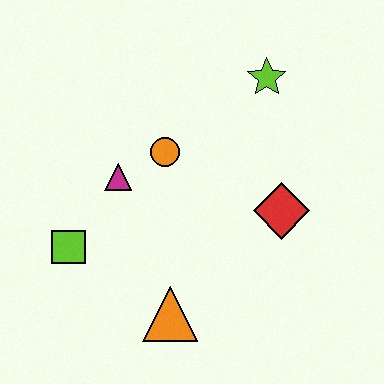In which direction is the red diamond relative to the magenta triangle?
The red diamond is to the right of the magenta triangle.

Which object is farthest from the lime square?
The lime star is farthest from the lime square.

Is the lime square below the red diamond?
Yes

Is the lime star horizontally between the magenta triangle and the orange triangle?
No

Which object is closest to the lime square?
The magenta triangle is closest to the lime square.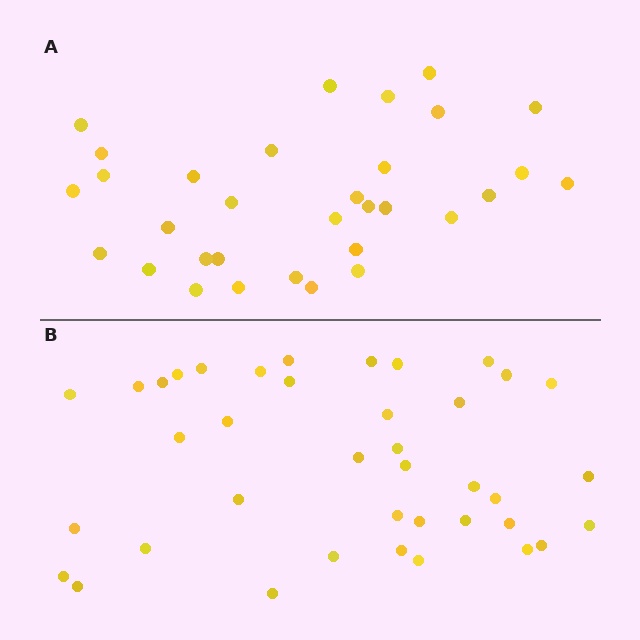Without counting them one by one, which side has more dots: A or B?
Region B (the bottom region) has more dots.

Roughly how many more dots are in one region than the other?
Region B has roughly 8 or so more dots than region A.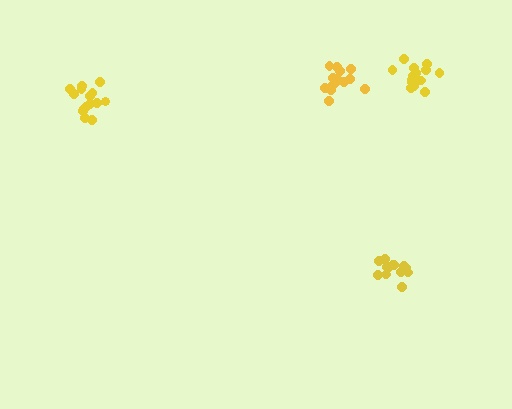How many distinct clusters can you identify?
There are 4 distinct clusters.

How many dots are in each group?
Group 1: 14 dots, Group 2: 13 dots, Group 3: 15 dots, Group 4: 15 dots (57 total).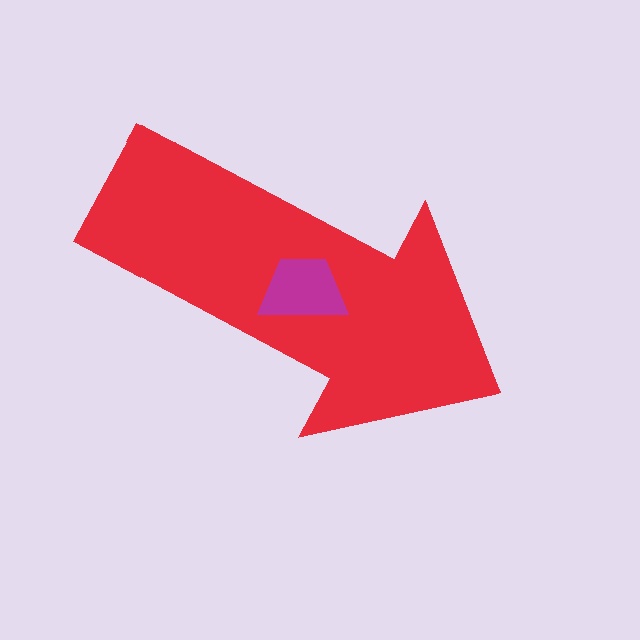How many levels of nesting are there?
2.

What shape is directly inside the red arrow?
The magenta trapezoid.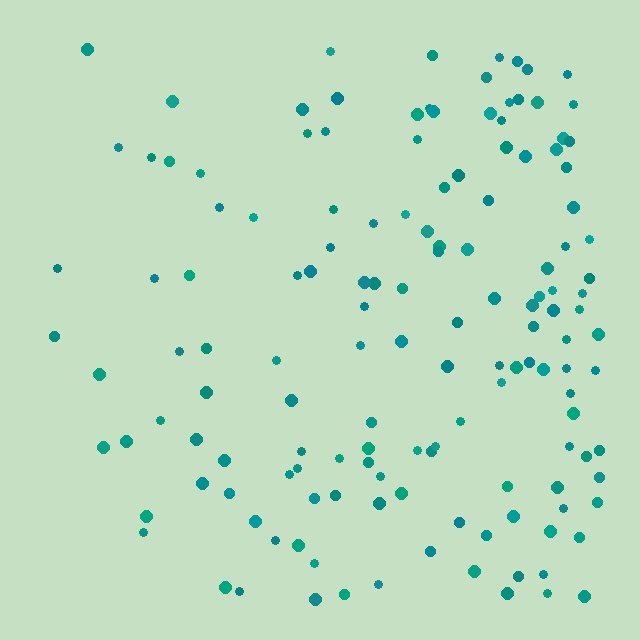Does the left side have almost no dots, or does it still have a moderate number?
Still a moderate number, just noticeably fewer than the right.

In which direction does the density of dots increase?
From left to right, with the right side densest.